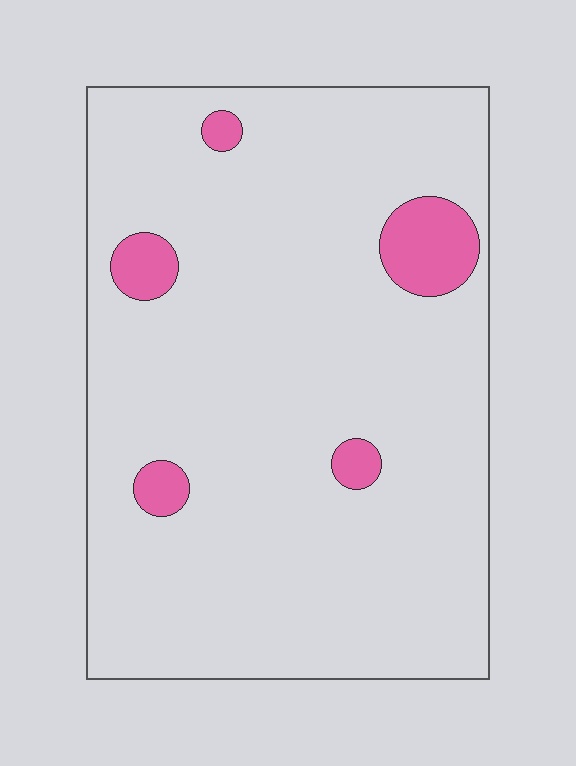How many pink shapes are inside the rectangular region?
5.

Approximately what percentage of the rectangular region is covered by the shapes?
Approximately 5%.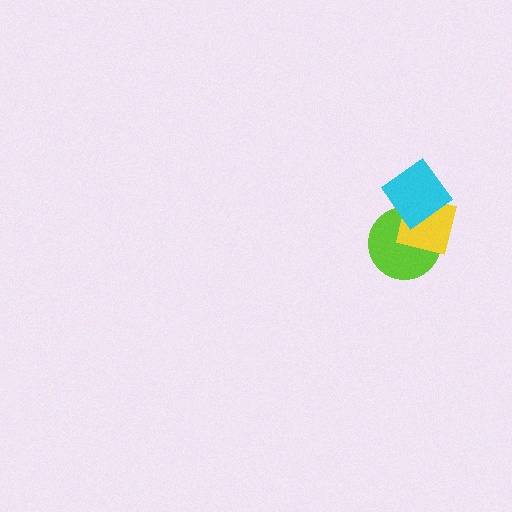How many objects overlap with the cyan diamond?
2 objects overlap with the cyan diamond.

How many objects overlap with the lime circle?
2 objects overlap with the lime circle.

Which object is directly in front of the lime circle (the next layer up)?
The yellow square is directly in front of the lime circle.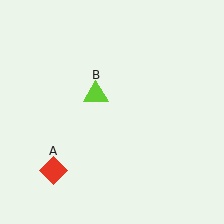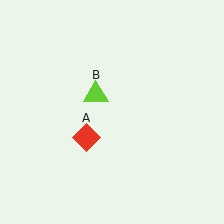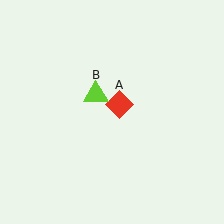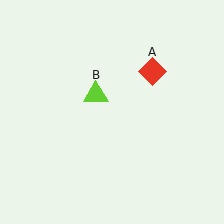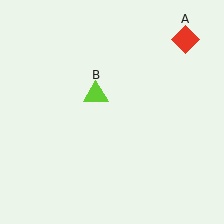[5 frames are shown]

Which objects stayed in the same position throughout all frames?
Lime triangle (object B) remained stationary.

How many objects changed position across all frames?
1 object changed position: red diamond (object A).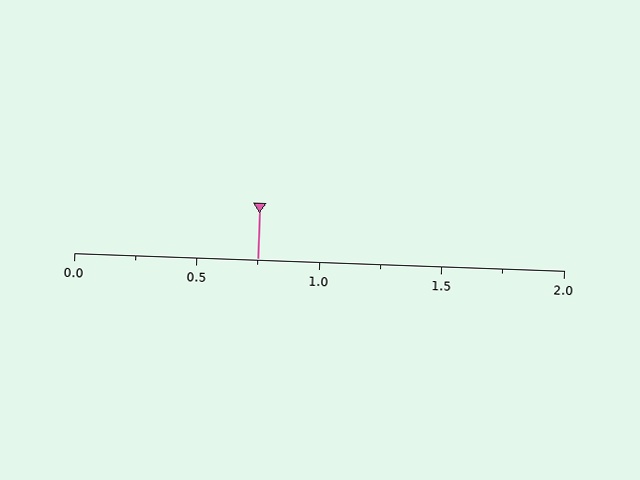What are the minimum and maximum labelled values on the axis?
The axis runs from 0.0 to 2.0.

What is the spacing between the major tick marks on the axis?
The major ticks are spaced 0.5 apart.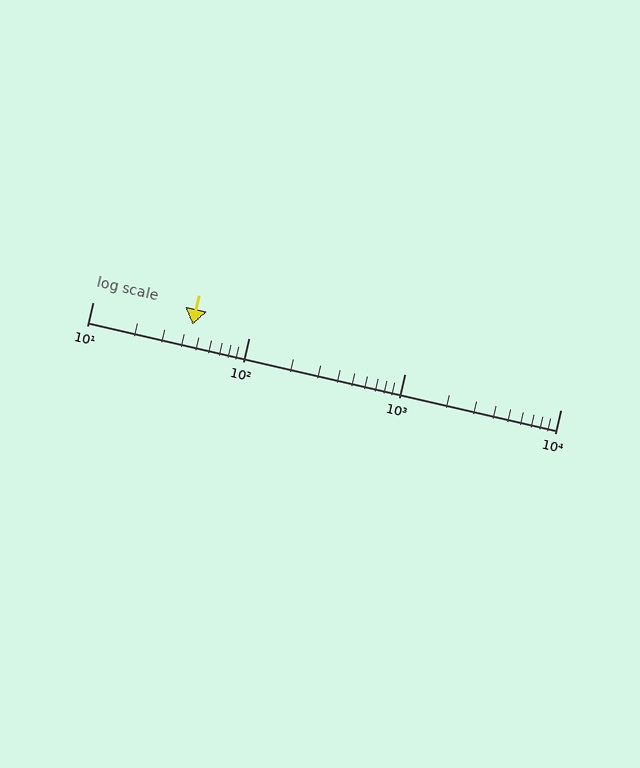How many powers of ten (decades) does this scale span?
The scale spans 3 decades, from 10 to 10000.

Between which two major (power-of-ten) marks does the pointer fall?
The pointer is between 10 and 100.